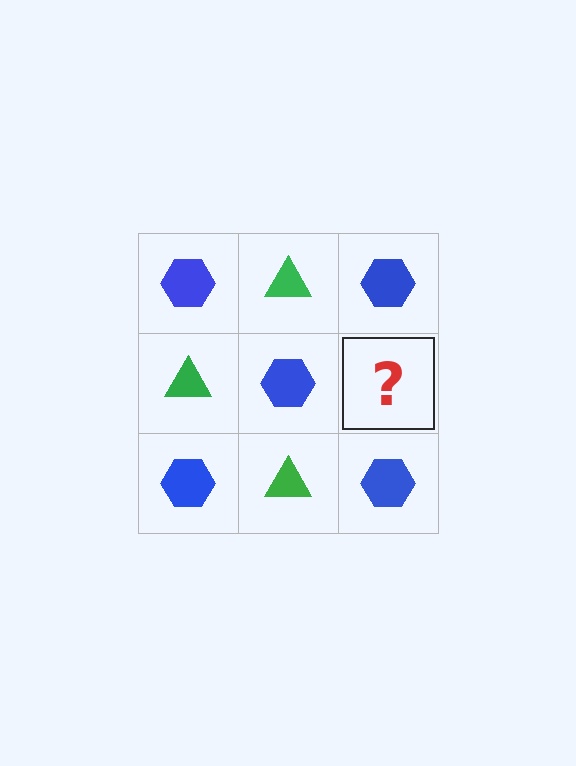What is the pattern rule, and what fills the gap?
The rule is that it alternates blue hexagon and green triangle in a checkerboard pattern. The gap should be filled with a green triangle.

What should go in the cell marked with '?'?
The missing cell should contain a green triangle.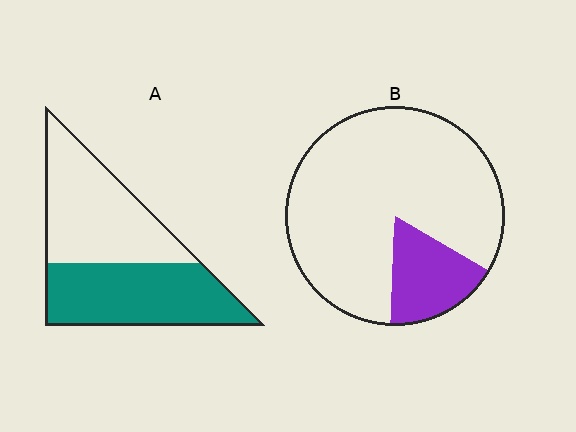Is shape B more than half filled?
No.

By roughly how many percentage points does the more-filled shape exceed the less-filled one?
By roughly 30 percentage points (A over B).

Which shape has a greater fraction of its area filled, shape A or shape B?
Shape A.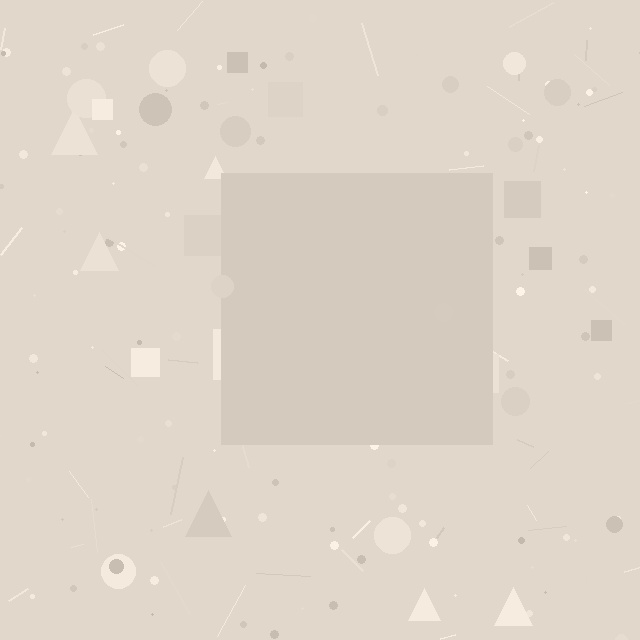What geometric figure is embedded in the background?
A square is embedded in the background.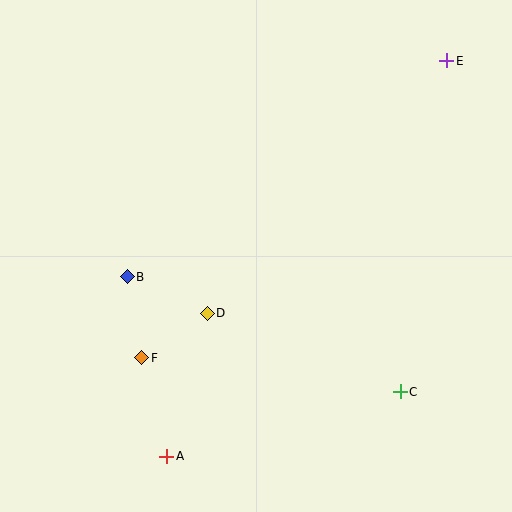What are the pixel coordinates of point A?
Point A is at (167, 456).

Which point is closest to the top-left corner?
Point B is closest to the top-left corner.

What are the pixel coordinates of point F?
Point F is at (142, 358).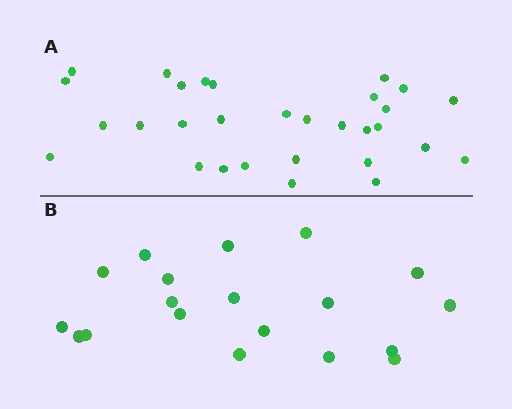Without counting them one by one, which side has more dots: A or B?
Region A (the top region) has more dots.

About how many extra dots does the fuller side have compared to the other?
Region A has roughly 12 or so more dots than region B.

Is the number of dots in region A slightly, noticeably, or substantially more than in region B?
Region A has substantially more. The ratio is roughly 1.6 to 1.